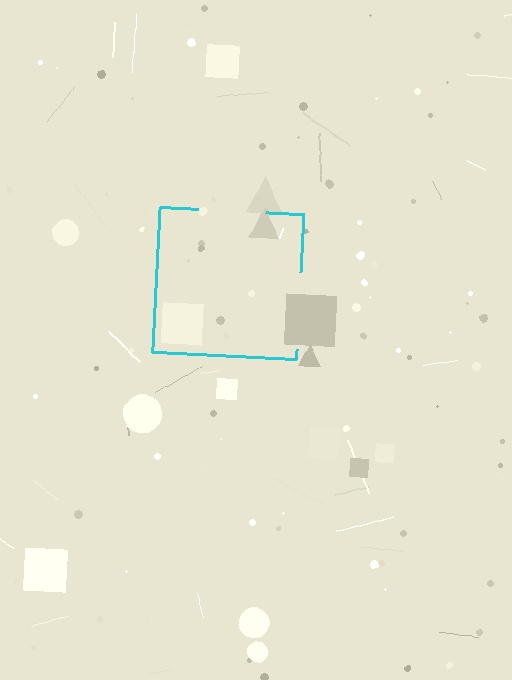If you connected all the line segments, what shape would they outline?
They would outline a square.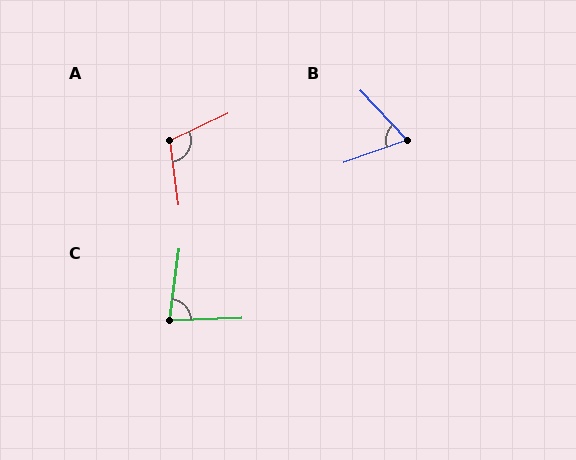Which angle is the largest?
A, at approximately 108 degrees.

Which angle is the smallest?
B, at approximately 66 degrees.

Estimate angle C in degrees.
Approximately 80 degrees.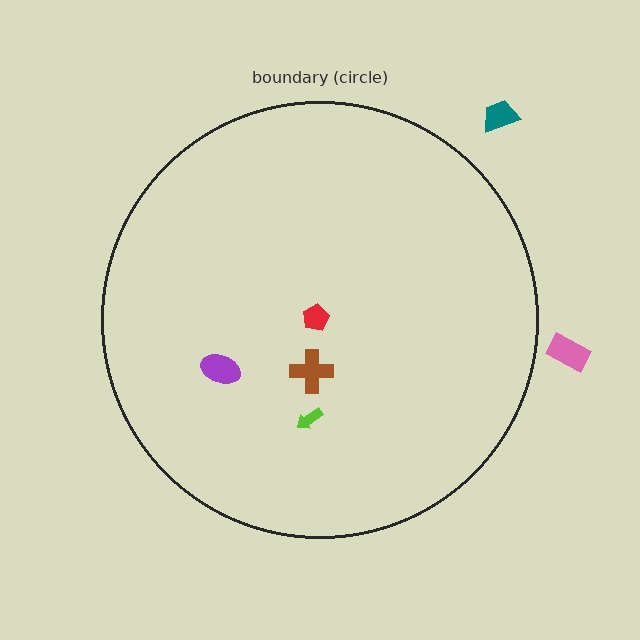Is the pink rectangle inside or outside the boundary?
Outside.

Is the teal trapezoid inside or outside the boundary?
Outside.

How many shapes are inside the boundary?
4 inside, 2 outside.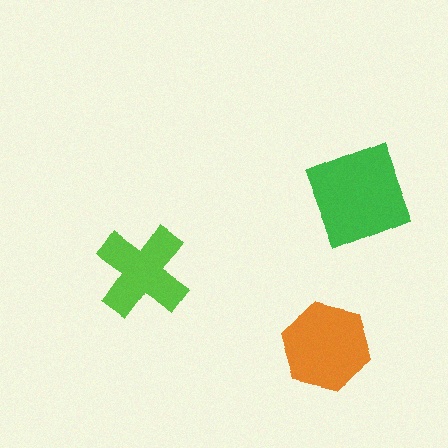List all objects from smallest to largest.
The lime cross, the orange hexagon, the green diamond.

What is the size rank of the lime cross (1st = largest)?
3rd.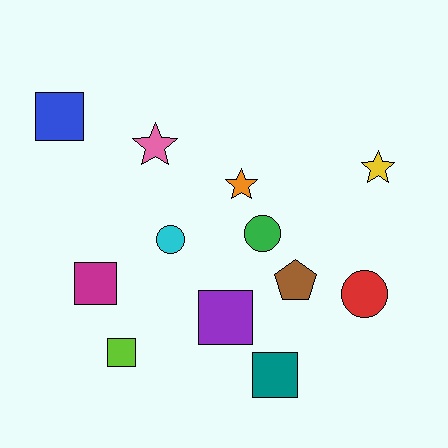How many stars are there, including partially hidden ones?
There are 3 stars.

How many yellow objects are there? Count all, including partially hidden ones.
There is 1 yellow object.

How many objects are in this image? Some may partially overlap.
There are 12 objects.